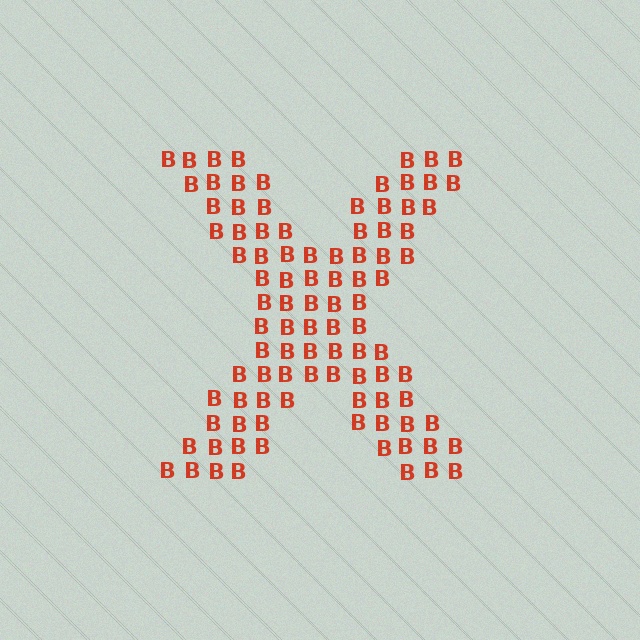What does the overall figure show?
The overall figure shows the letter X.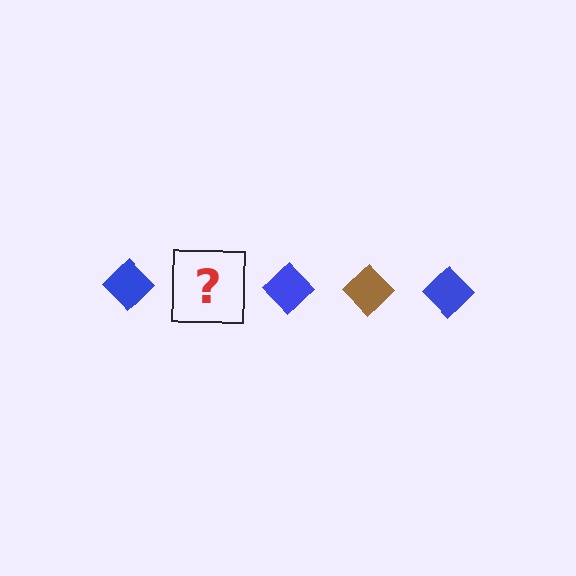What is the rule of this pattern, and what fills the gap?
The rule is that the pattern cycles through blue, brown diamonds. The gap should be filled with a brown diamond.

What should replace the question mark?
The question mark should be replaced with a brown diamond.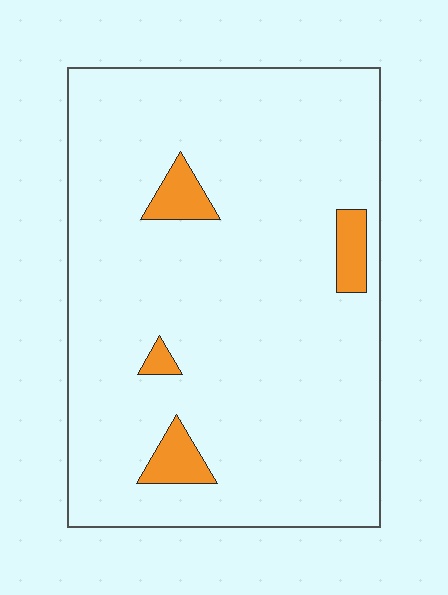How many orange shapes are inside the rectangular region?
4.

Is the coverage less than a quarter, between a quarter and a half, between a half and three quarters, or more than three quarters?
Less than a quarter.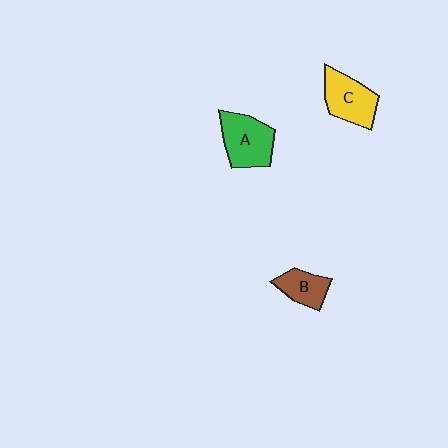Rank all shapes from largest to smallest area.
From largest to smallest: A (green), C (yellow), B (brown).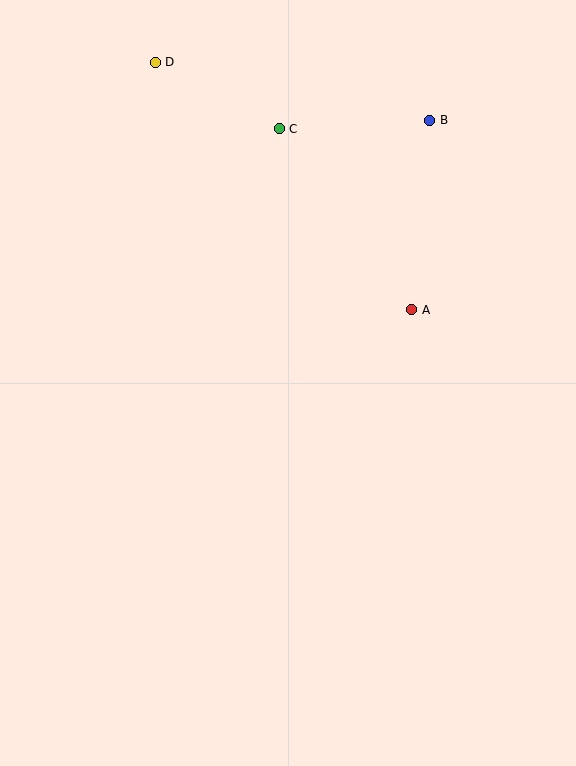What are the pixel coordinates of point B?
Point B is at (430, 120).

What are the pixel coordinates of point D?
Point D is at (155, 62).